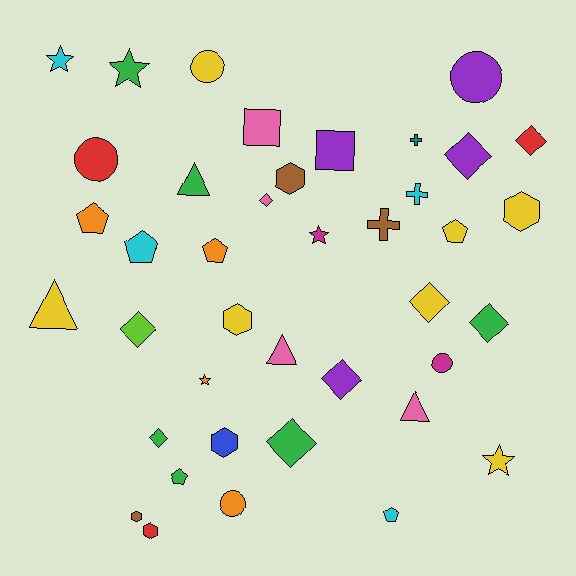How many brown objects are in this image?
There are 3 brown objects.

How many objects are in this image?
There are 40 objects.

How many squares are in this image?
There are 2 squares.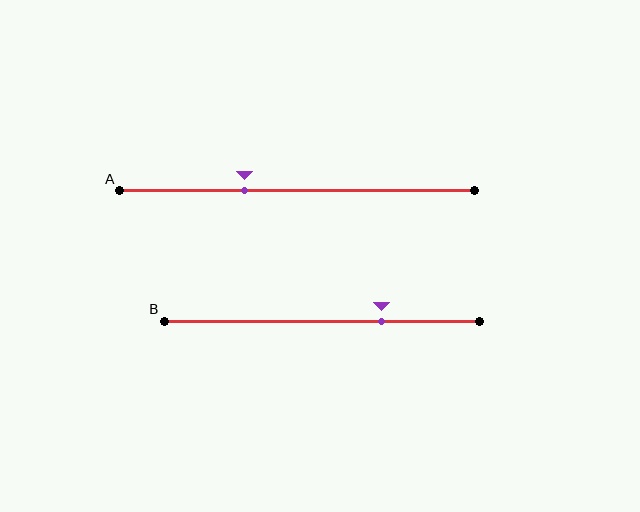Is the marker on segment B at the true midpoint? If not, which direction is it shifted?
No, the marker on segment B is shifted to the right by about 19% of the segment length.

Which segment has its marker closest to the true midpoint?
Segment A has its marker closest to the true midpoint.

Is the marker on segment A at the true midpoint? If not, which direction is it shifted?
No, the marker on segment A is shifted to the left by about 15% of the segment length.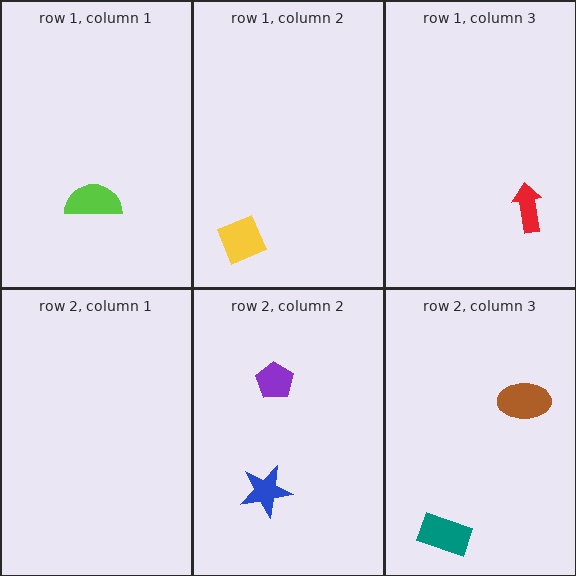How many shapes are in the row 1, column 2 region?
1.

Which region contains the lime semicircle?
The row 1, column 1 region.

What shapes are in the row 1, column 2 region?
The yellow diamond.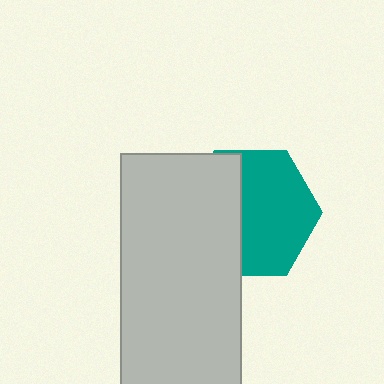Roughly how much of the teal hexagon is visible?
About half of it is visible (roughly 59%).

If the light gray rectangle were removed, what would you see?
You would see the complete teal hexagon.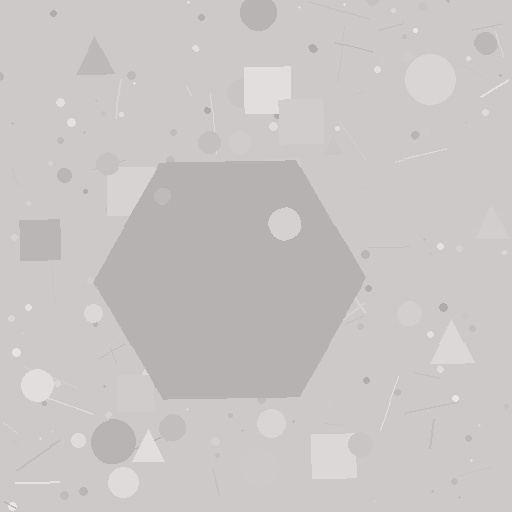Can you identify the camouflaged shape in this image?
The camouflaged shape is a hexagon.